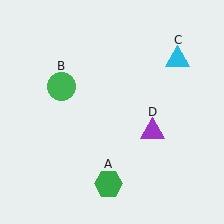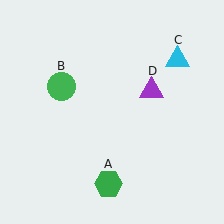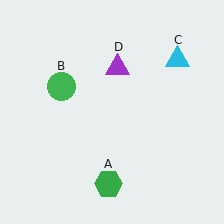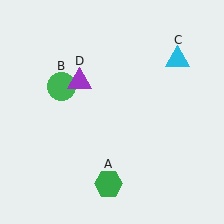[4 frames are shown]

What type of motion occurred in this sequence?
The purple triangle (object D) rotated counterclockwise around the center of the scene.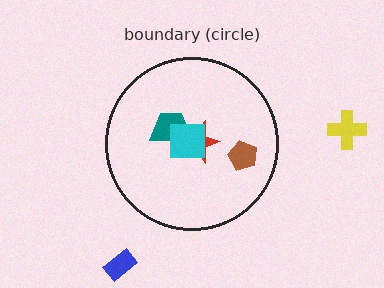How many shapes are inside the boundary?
4 inside, 2 outside.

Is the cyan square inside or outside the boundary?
Inside.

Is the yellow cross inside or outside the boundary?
Outside.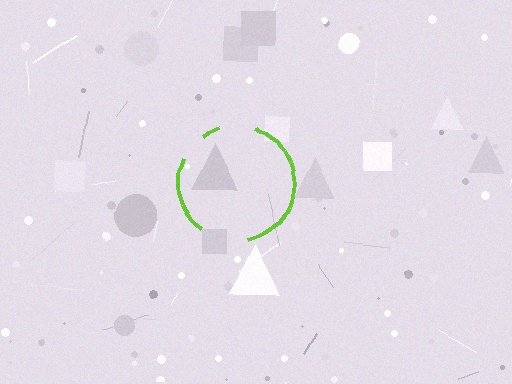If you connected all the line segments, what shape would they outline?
They would outline a circle.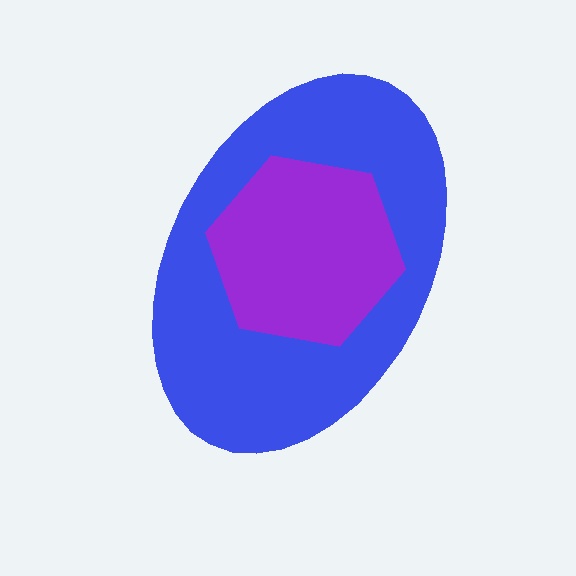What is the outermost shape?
The blue ellipse.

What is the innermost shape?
The purple hexagon.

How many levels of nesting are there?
2.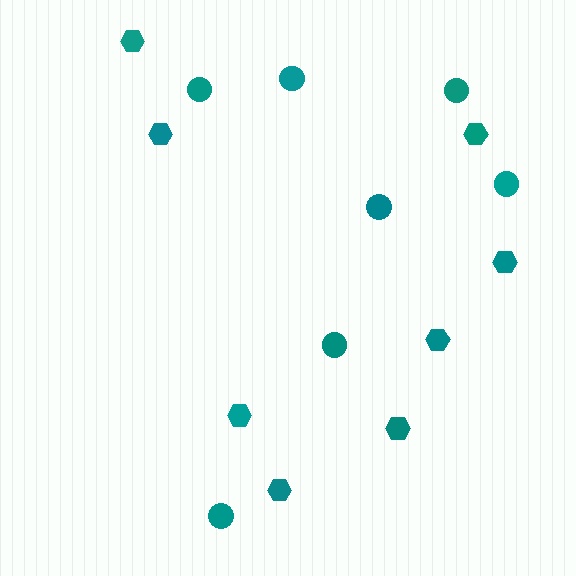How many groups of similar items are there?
There are 2 groups: one group of circles (7) and one group of hexagons (8).